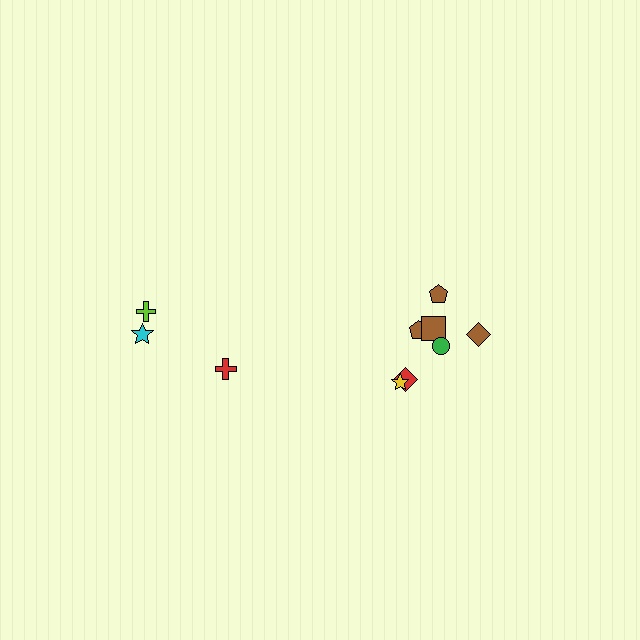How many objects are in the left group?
There are 3 objects.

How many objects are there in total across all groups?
There are 10 objects.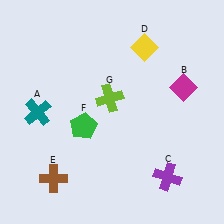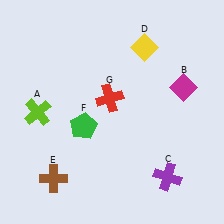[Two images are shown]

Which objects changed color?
A changed from teal to lime. G changed from lime to red.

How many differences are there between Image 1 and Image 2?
There are 2 differences between the two images.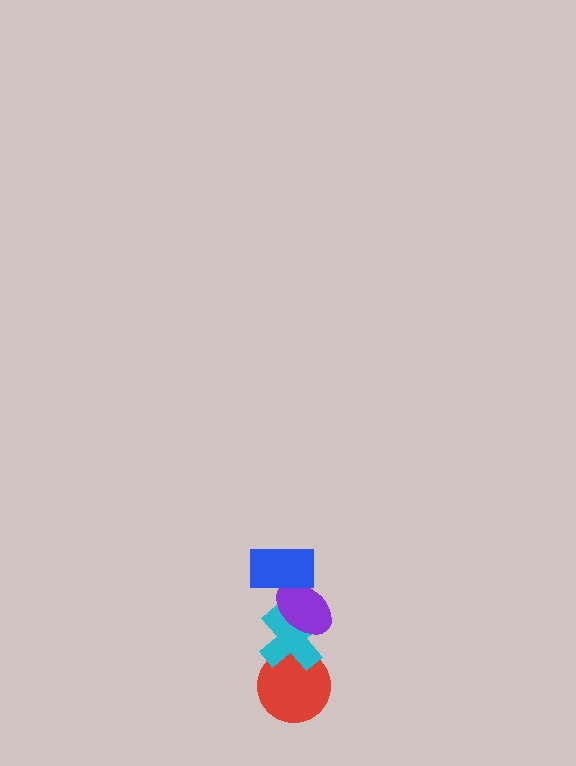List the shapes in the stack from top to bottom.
From top to bottom: the blue rectangle, the purple ellipse, the cyan cross, the red circle.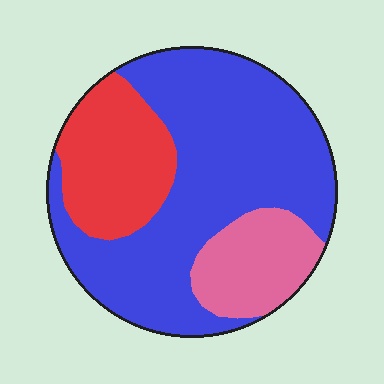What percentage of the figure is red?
Red takes up about one fifth (1/5) of the figure.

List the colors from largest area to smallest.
From largest to smallest: blue, red, pink.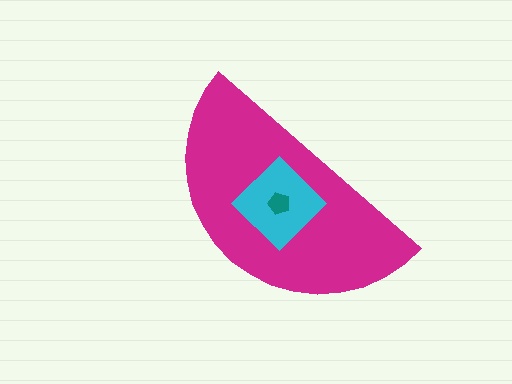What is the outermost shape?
The magenta semicircle.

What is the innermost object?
The teal pentagon.